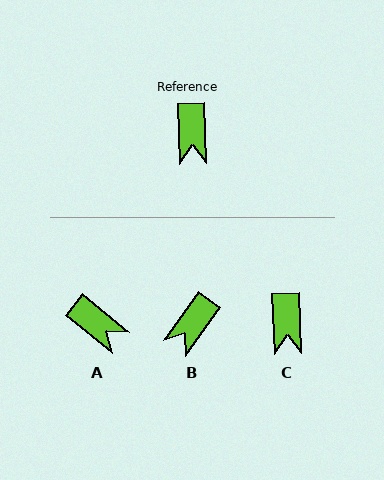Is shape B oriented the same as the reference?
No, it is off by about 38 degrees.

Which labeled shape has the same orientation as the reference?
C.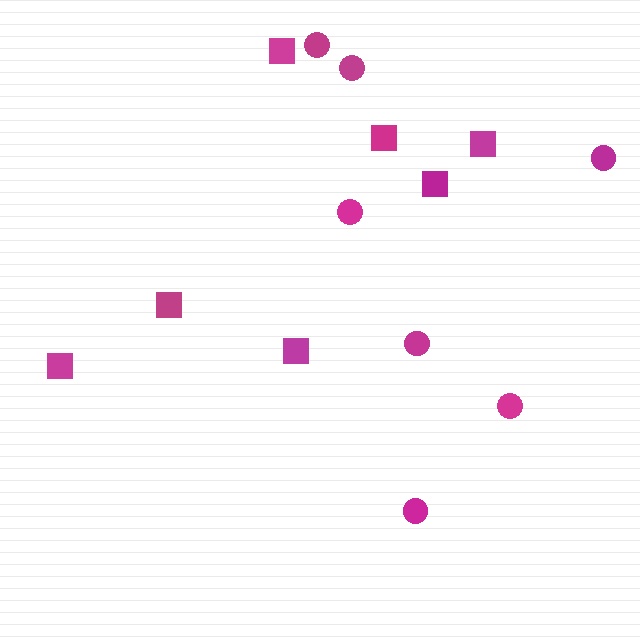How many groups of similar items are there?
There are 2 groups: one group of circles (7) and one group of squares (7).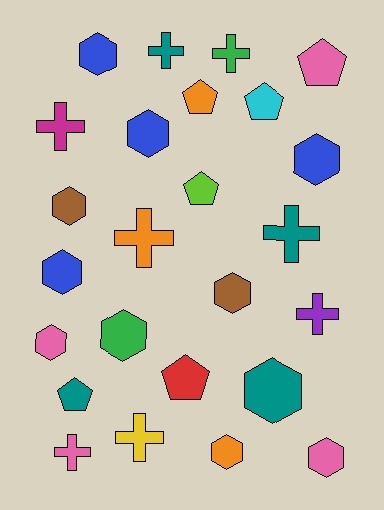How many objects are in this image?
There are 25 objects.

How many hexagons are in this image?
There are 11 hexagons.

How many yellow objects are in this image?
There is 1 yellow object.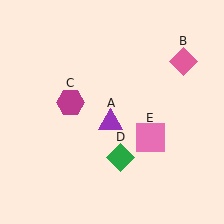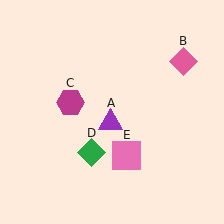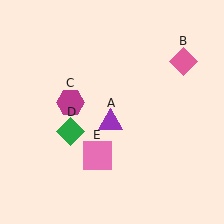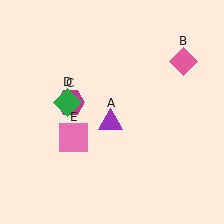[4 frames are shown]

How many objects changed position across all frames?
2 objects changed position: green diamond (object D), pink square (object E).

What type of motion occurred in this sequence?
The green diamond (object D), pink square (object E) rotated clockwise around the center of the scene.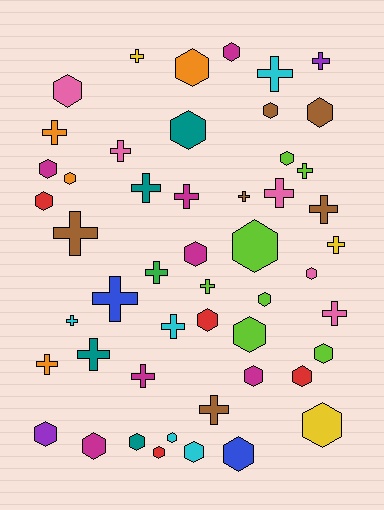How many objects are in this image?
There are 50 objects.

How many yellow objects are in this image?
There are 3 yellow objects.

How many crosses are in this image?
There are 23 crosses.